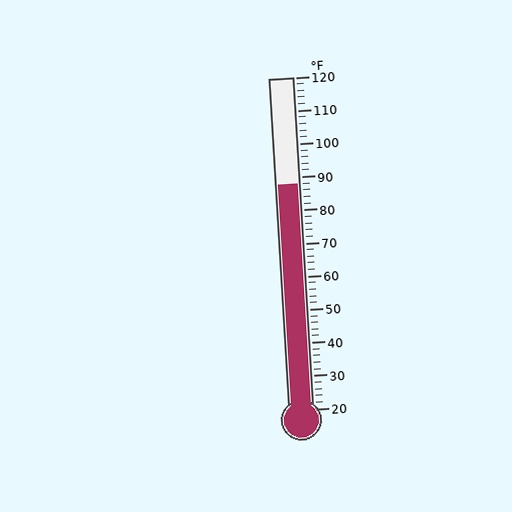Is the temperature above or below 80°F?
The temperature is above 80°F.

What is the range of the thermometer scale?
The thermometer scale ranges from 20°F to 120°F.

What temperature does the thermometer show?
The thermometer shows approximately 88°F.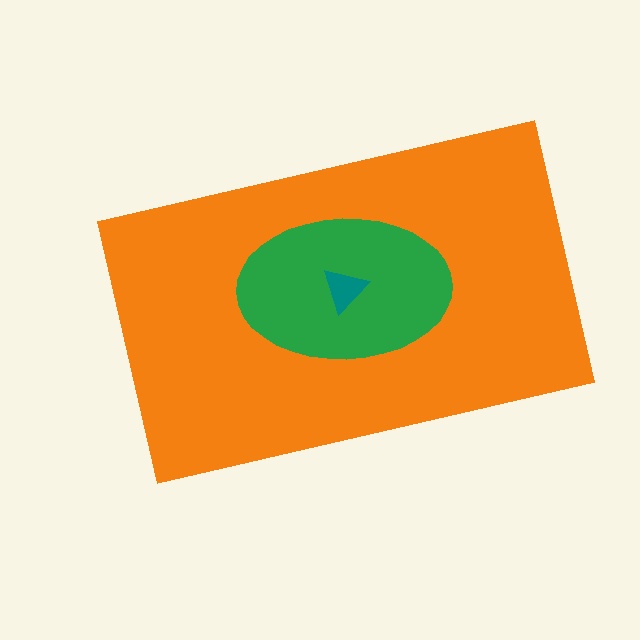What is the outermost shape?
The orange rectangle.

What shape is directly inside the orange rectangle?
The green ellipse.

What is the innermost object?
The teal triangle.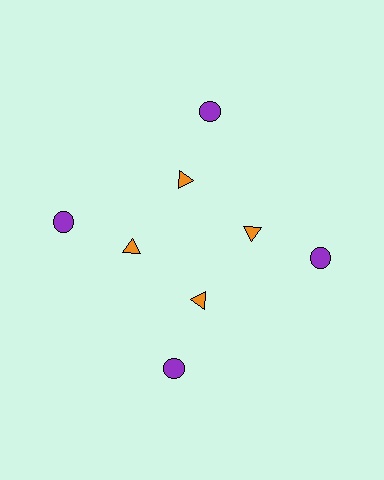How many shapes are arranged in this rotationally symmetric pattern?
There are 8 shapes, arranged in 4 groups of 2.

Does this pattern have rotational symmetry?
Yes, this pattern has 4-fold rotational symmetry. It looks the same after rotating 90 degrees around the center.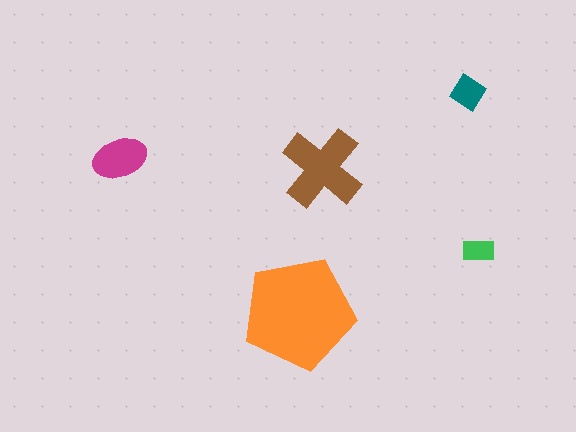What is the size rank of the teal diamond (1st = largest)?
4th.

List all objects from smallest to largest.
The green rectangle, the teal diamond, the magenta ellipse, the brown cross, the orange pentagon.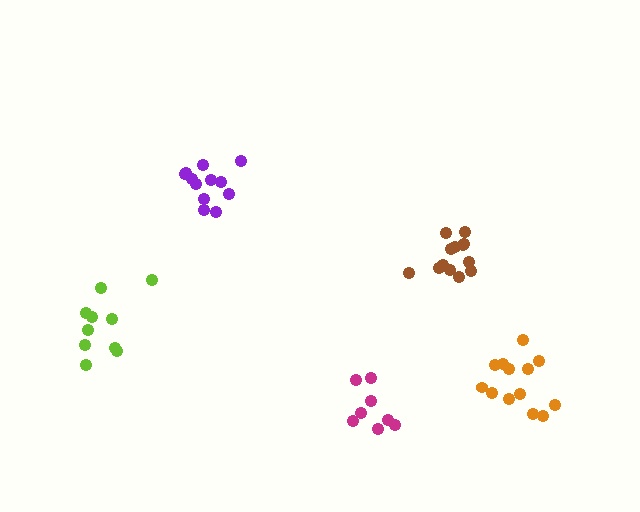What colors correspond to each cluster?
The clusters are colored: lime, orange, brown, purple, magenta.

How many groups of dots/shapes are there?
There are 5 groups.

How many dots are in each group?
Group 1: 10 dots, Group 2: 13 dots, Group 3: 13 dots, Group 4: 12 dots, Group 5: 8 dots (56 total).